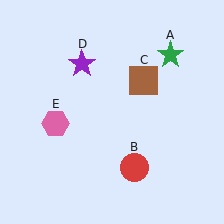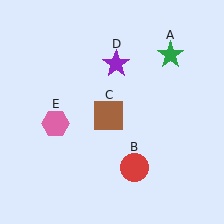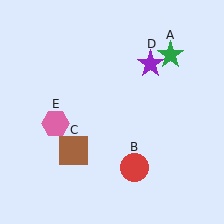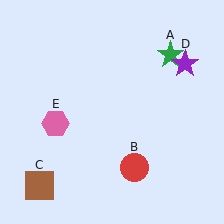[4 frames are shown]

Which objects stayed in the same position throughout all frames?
Green star (object A) and red circle (object B) and pink hexagon (object E) remained stationary.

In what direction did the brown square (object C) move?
The brown square (object C) moved down and to the left.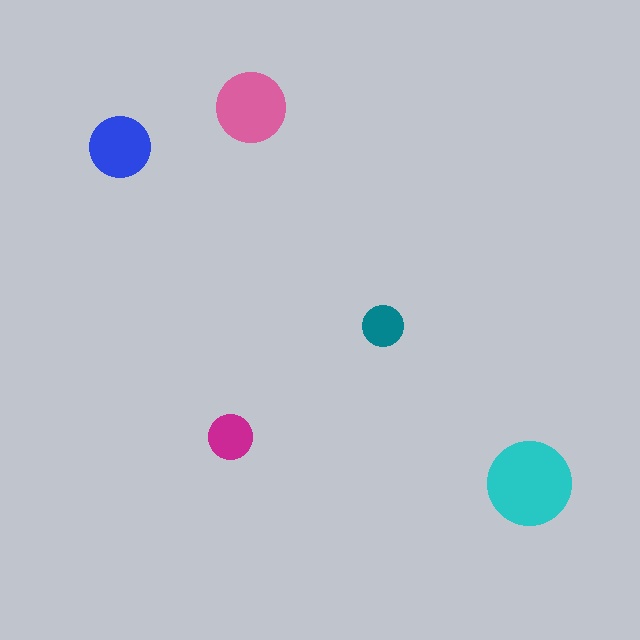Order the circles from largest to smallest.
the cyan one, the pink one, the blue one, the magenta one, the teal one.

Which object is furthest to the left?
The blue circle is leftmost.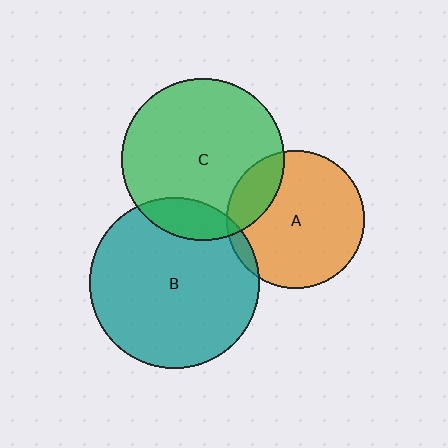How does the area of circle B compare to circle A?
Approximately 1.5 times.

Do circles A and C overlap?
Yes.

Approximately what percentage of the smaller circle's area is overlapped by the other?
Approximately 20%.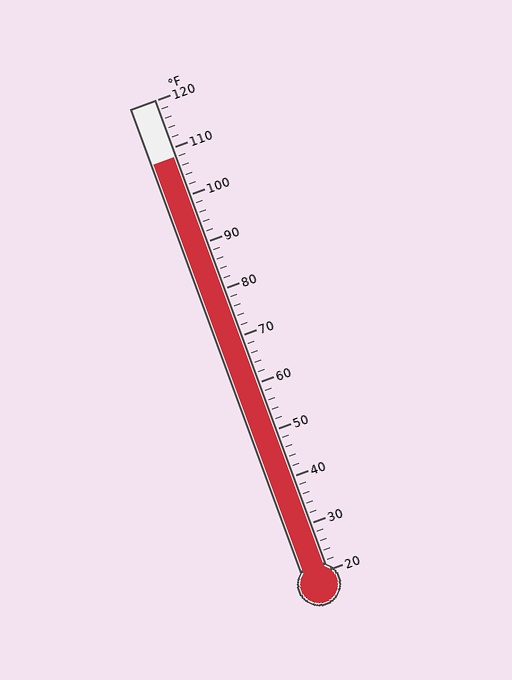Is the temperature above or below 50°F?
The temperature is above 50°F.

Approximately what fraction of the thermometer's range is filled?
The thermometer is filled to approximately 90% of its range.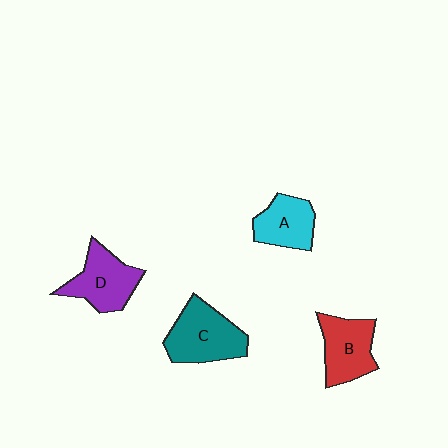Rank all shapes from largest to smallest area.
From largest to smallest: C (teal), D (purple), B (red), A (cyan).